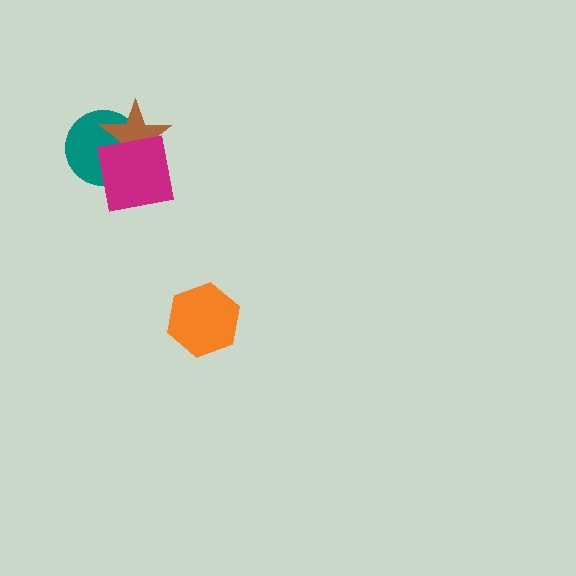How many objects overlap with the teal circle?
2 objects overlap with the teal circle.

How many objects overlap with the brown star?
2 objects overlap with the brown star.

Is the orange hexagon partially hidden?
No, no other shape covers it.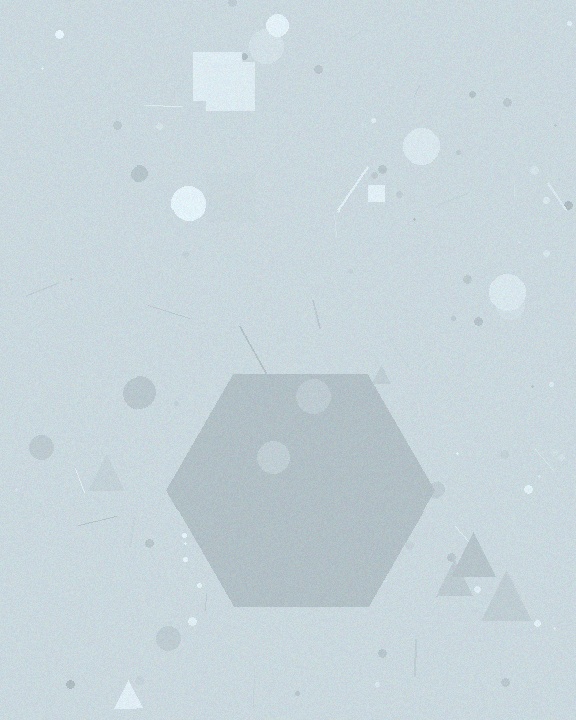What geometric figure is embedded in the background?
A hexagon is embedded in the background.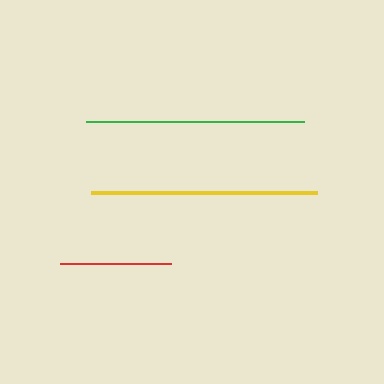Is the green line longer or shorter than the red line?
The green line is longer than the red line.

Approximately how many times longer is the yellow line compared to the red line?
The yellow line is approximately 2.0 times the length of the red line.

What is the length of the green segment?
The green segment is approximately 218 pixels long.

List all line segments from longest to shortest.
From longest to shortest: yellow, green, red.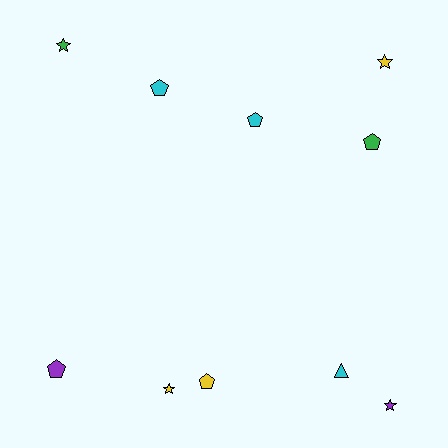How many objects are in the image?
There are 10 objects.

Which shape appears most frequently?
Pentagon, with 5 objects.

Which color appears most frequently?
Cyan, with 3 objects.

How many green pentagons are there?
There is 1 green pentagon.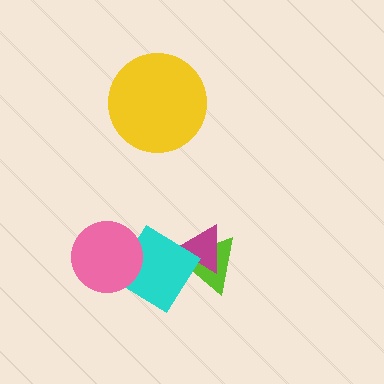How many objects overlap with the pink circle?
1 object overlaps with the pink circle.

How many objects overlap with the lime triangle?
2 objects overlap with the lime triangle.